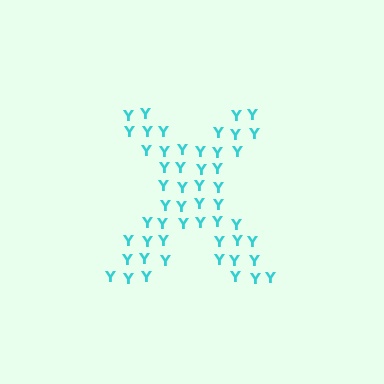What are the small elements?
The small elements are letter Y's.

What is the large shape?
The large shape is the letter X.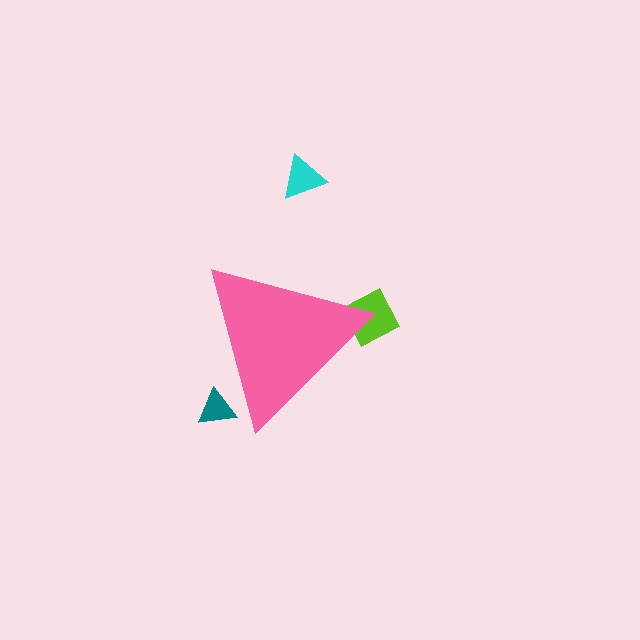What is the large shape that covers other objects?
A pink triangle.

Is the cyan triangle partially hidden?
No, the cyan triangle is fully visible.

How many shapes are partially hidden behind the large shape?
2 shapes are partially hidden.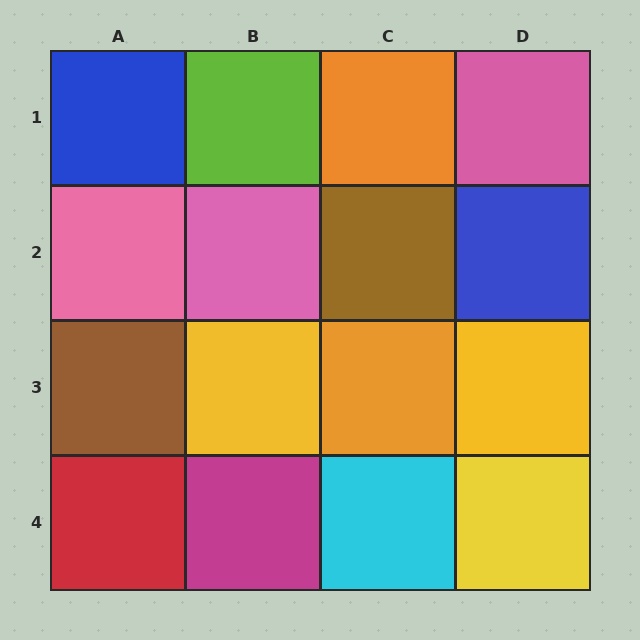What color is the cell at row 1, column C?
Orange.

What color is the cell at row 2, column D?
Blue.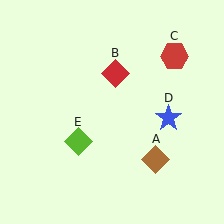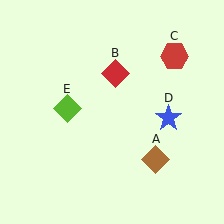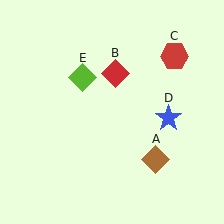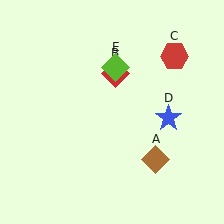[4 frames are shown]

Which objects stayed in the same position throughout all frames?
Brown diamond (object A) and red diamond (object B) and red hexagon (object C) and blue star (object D) remained stationary.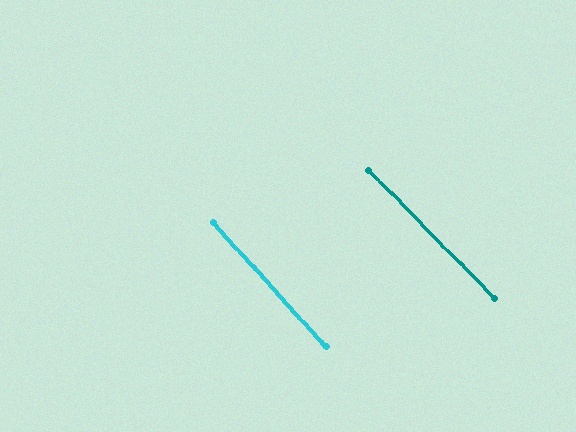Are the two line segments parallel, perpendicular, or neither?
Parallel — their directions differ by only 1.9°.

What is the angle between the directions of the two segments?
Approximately 2 degrees.